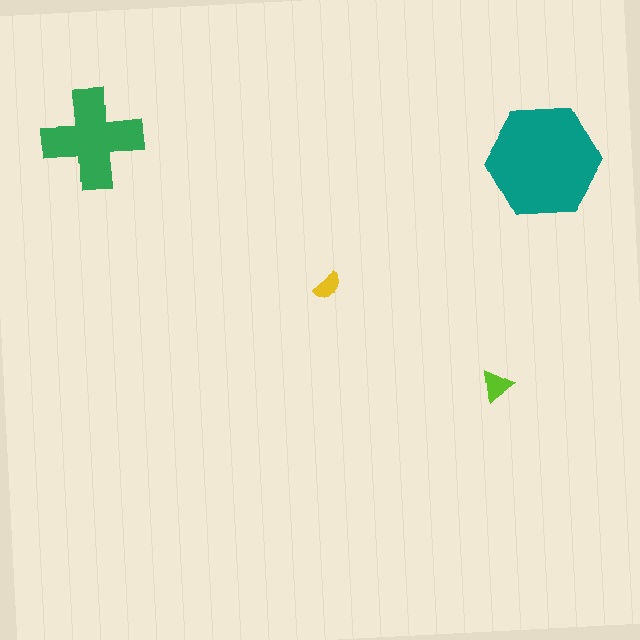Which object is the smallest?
The yellow semicircle.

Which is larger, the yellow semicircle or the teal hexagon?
The teal hexagon.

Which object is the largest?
The teal hexagon.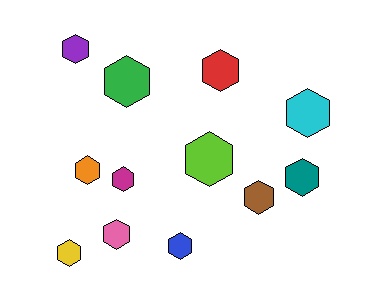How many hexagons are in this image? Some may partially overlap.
There are 12 hexagons.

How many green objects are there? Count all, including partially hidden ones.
There is 1 green object.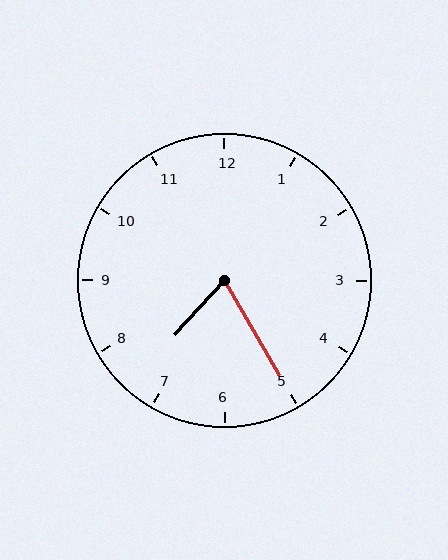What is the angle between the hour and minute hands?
Approximately 72 degrees.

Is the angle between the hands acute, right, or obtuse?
It is acute.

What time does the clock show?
7:25.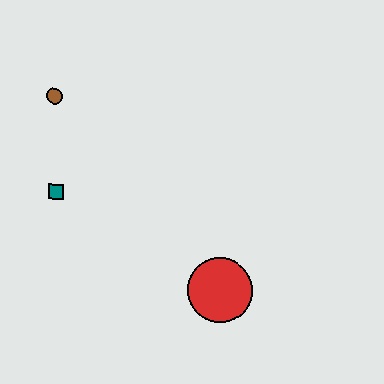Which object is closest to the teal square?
The brown circle is closest to the teal square.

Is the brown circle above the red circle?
Yes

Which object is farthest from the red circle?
The brown circle is farthest from the red circle.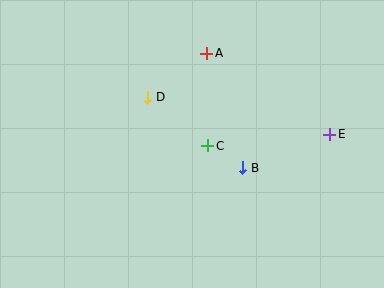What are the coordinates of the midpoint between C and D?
The midpoint between C and D is at (178, 122).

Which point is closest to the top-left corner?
Point D is closest to the top-left corner.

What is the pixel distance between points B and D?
The distance between B and D is 118 pixels.